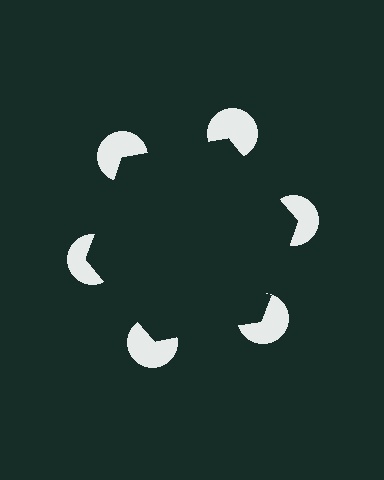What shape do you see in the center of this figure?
An illusory hexagon — its edges are inferred from the aligned wedge cuts in the pac-man discs, not physically drawn.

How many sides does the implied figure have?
6 sides.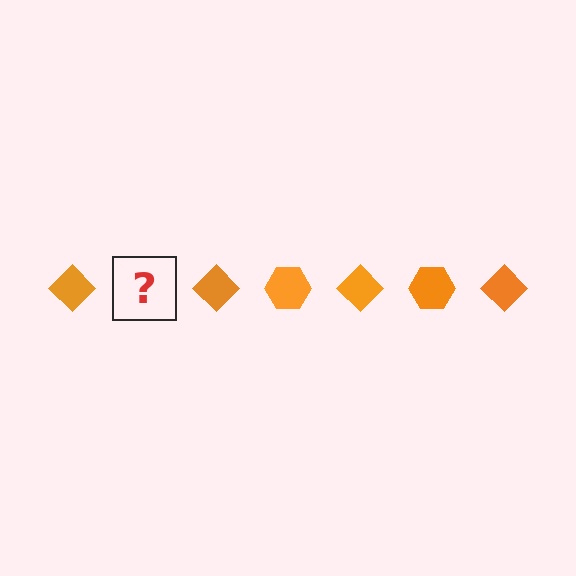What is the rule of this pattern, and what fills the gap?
The rule is that the pattern cycles through diamond, hexagon shapes in orange. The gap should be filled with an orange hexagon.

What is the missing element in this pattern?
The missing element is an orange hexagon.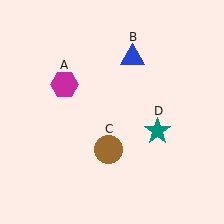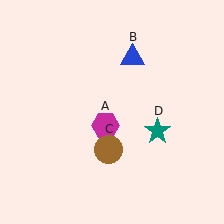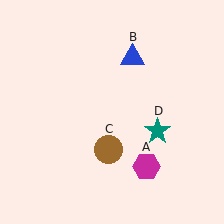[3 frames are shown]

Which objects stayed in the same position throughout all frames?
Blue triangle (object B) and brown circle (object C) and teal star (object D) remained stationary.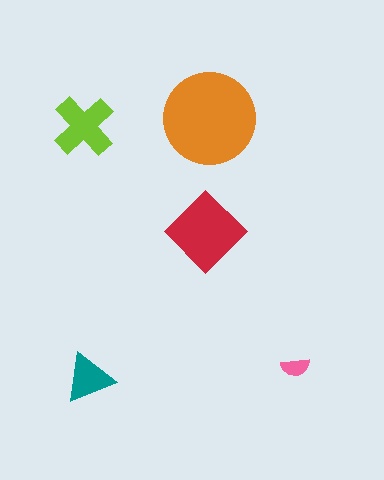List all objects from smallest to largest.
The pink semicircle, the teal triangle, the lime cross, the red diamond, the orange circle.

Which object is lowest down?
The teal triangle is bottommost.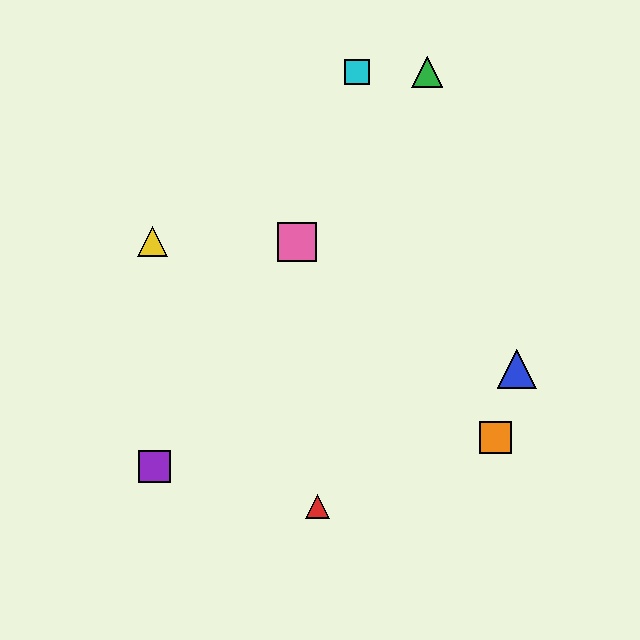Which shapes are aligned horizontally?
The yellow triangle, the pink square are aligned horizontally.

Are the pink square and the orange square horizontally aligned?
No, the pink square is at y≈242 and the orange square is at y≈438.